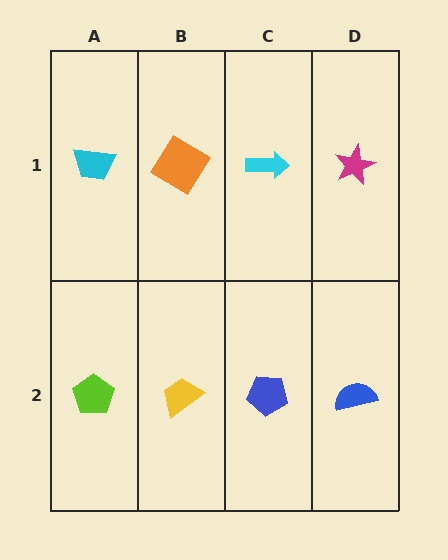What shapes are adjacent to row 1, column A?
A lime pentagon (row 2, column A), an orange diamond (row 1, column B).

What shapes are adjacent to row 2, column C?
A cyan arrow (row 1, column C), a yellow trapezoid (row 2, column B), a blue semicircle (row 2, column D).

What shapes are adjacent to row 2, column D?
A magenta star (row 1, column D), a blue pentagon (row 2, column C).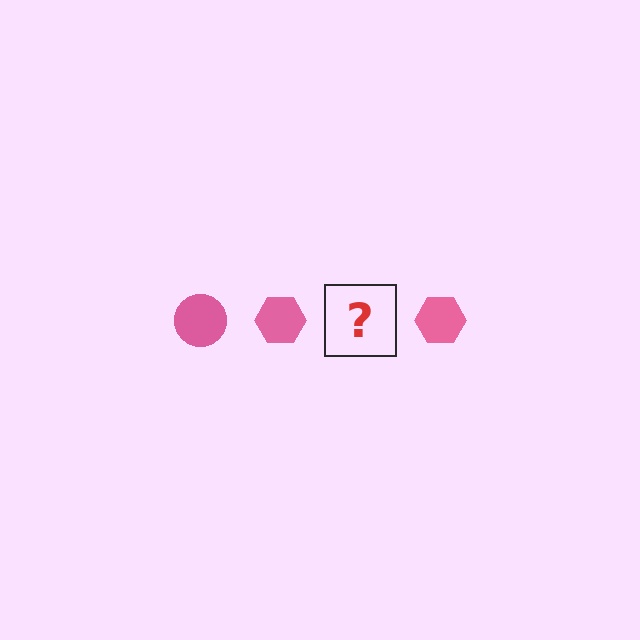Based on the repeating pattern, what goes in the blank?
The blank should be a pink circle.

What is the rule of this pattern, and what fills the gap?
The rule is that the pattern cycles through circle, hexagon shapes in pink. The gap should be filled with a pink circle.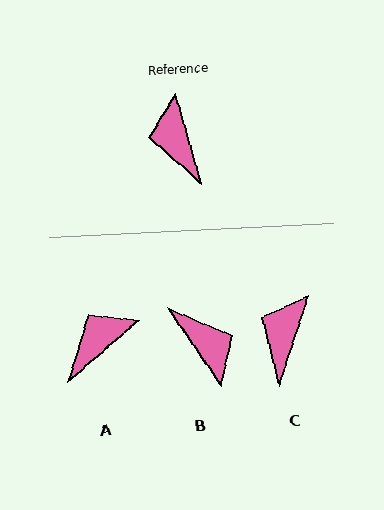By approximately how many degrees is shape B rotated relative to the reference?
Approximately 161 degrees clockwise.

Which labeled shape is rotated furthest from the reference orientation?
B, about 161 degrees away.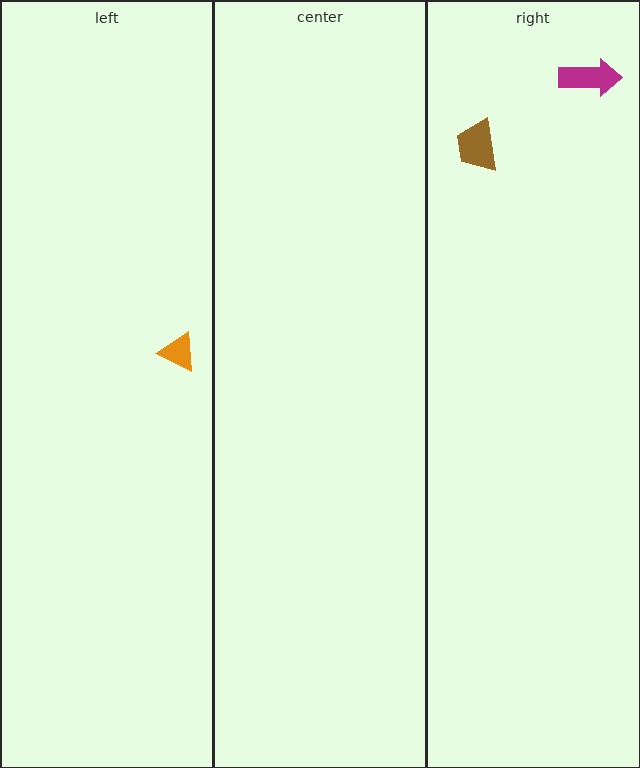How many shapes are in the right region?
2.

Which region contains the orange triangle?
The left region.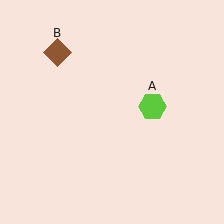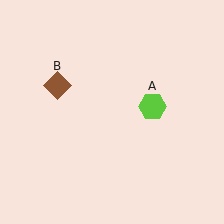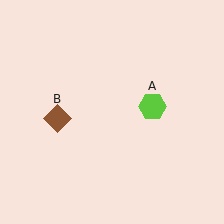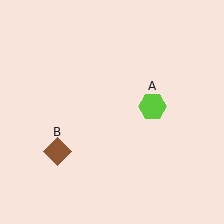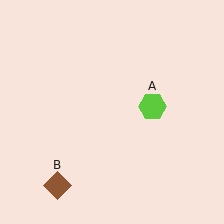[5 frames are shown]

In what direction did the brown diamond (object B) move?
The brown diamond (object B) moved down.